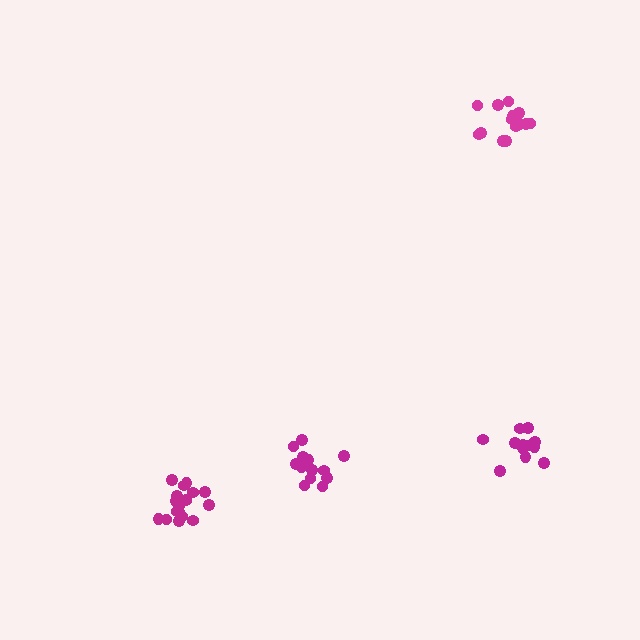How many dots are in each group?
Group 1: 16 dots, Group 2: 18 dots, Group 3: 13 dots, Group 4: 14 dots (61 total).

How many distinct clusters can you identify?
There are 4 distinct clusters.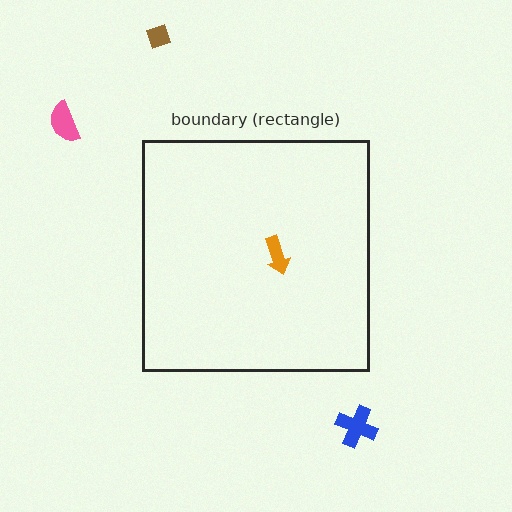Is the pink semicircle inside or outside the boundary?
Outside.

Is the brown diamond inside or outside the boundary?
Outside.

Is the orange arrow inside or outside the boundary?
Inside.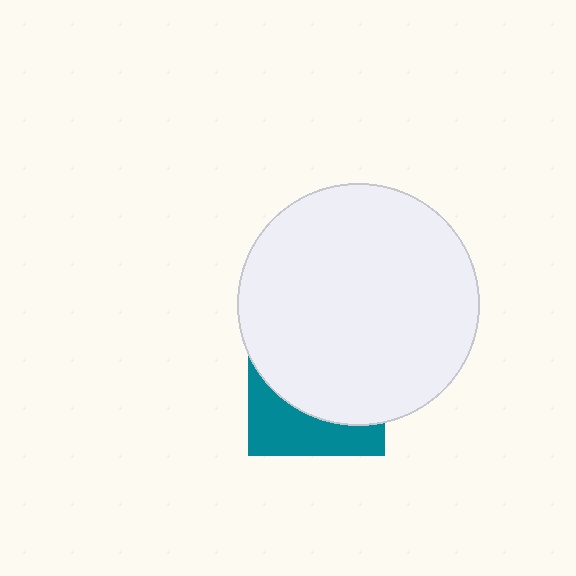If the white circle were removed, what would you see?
You would see the complete teal square.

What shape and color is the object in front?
The object in front is a white circle.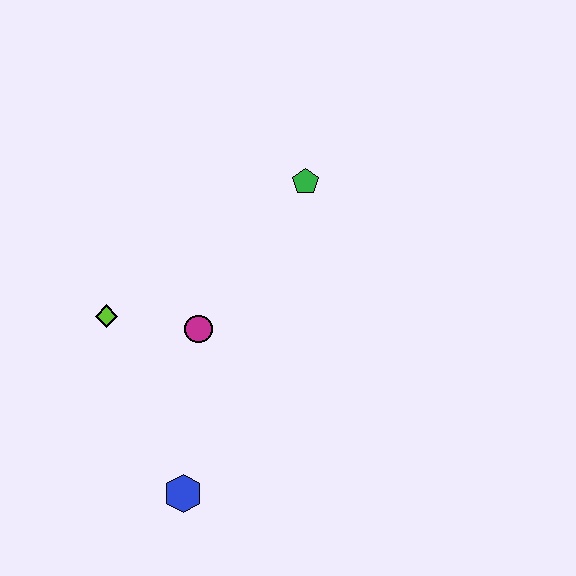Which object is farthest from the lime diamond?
The green pentagon is farthest from the lime diamond.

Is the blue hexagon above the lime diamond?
No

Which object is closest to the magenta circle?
The lime diamond is closest to the magenta circle.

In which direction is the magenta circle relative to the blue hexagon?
The magenta circle is above the blue hexagon.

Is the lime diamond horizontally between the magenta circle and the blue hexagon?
No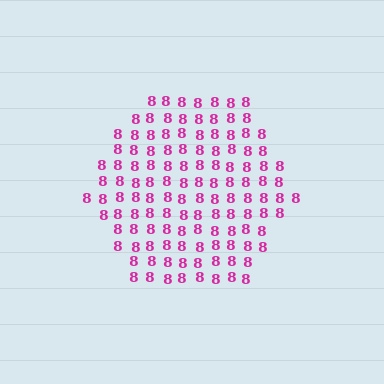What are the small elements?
The small elements are digit 8's.